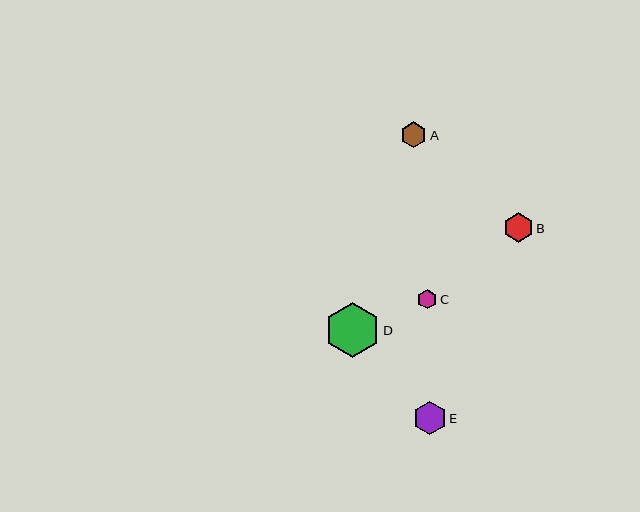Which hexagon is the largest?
Hexagon D is the largest with a size of approximately 55 pixels.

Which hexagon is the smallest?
Hexagon C is the smallest with a size of approximately 19 pixels.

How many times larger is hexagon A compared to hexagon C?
Hexagon A is approximately 1.3 times the size of hexagon C.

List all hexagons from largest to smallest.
From largest to smallest: D, E, B, A, C.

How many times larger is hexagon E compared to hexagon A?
Hexagon E is approximately 1.3 times the size of hexagon A.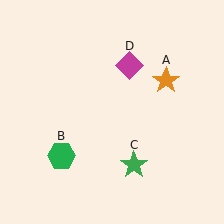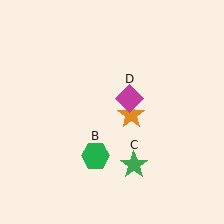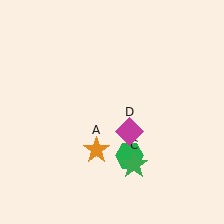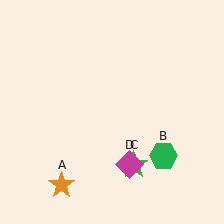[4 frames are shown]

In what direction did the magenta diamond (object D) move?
The magenta diamond (object D) moved down.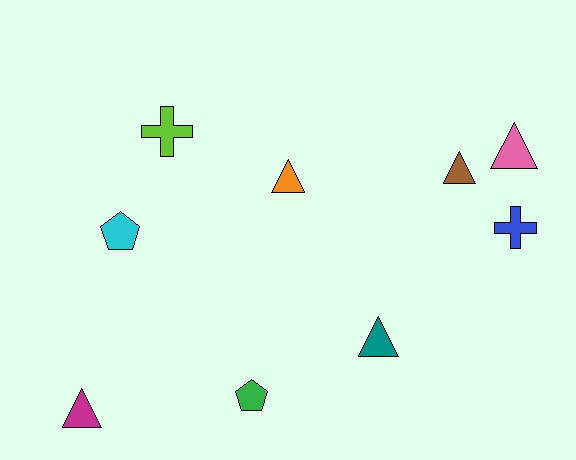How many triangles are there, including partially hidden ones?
There are 5 triangles.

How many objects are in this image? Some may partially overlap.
There are 9 objects.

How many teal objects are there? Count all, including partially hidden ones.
There is 1 teal object.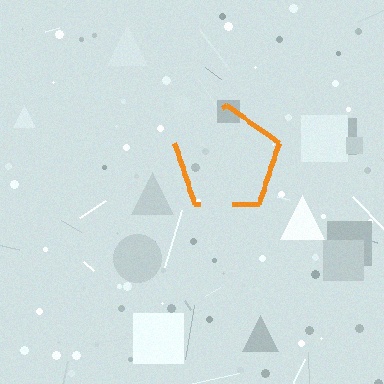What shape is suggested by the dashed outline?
The dashed outline suggests a pentagon.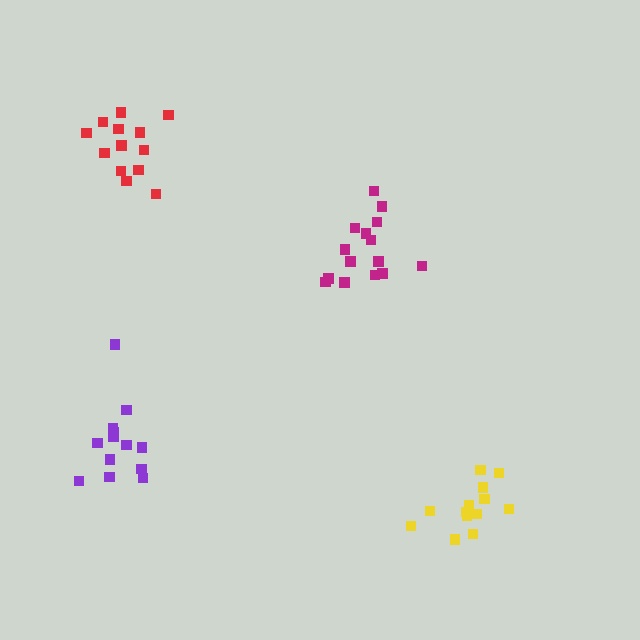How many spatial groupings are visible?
There are 4 spatial groupings.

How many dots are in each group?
Group 1: 13 dots, Group 2: 15 dots, Group 3: 13 dots, Group 4: 13 dots (54 total).